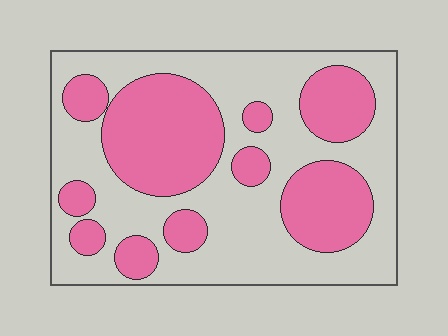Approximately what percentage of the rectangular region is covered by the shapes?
Approximately 40%.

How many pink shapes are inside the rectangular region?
10.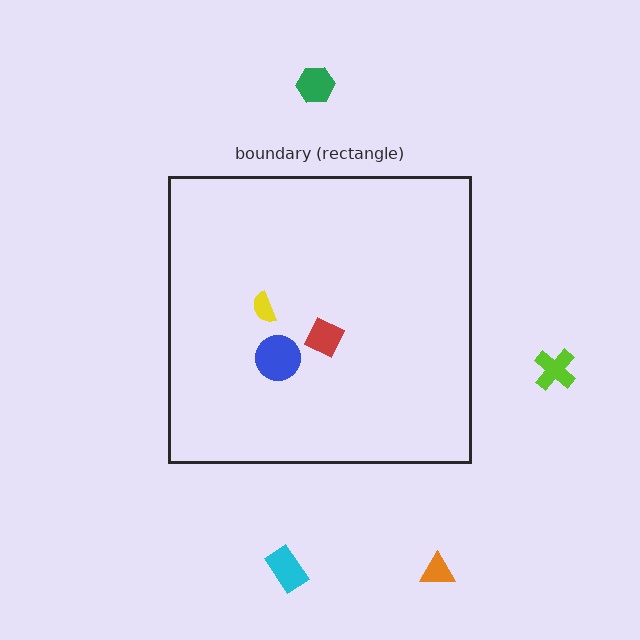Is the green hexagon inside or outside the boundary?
Outside.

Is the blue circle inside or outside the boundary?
Inside.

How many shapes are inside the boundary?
3 inside, 4 outside.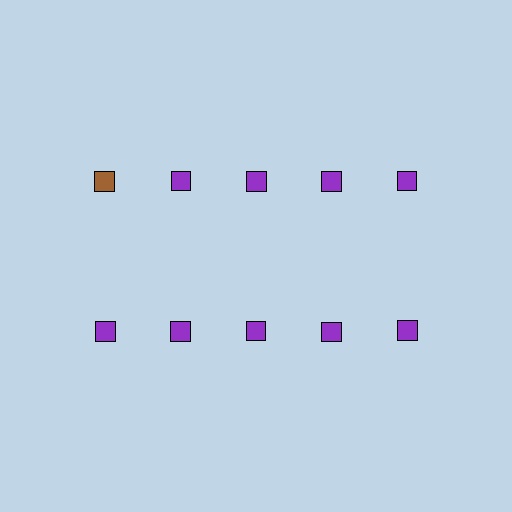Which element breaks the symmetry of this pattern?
The brown square in the top row, leftmost column breaks the symmetry. All other shapes are purple squares.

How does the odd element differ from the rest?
It has a different color: brown instead of purple.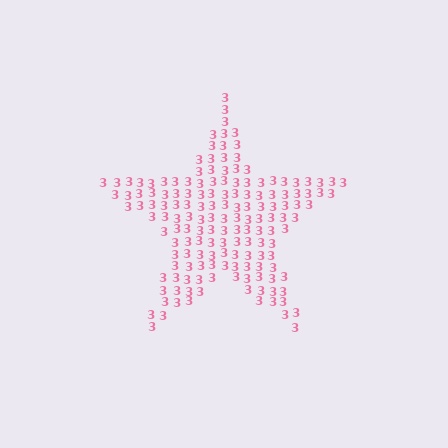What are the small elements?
The small elements are digit 3's.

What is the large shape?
The large shape is a star.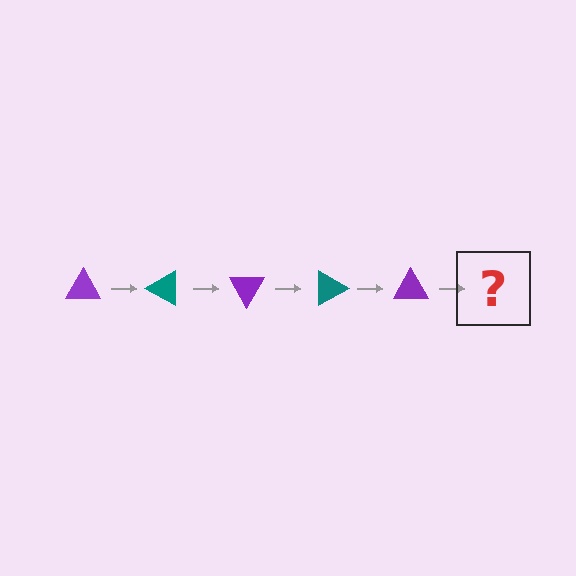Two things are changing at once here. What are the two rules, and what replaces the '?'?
The two rules are that it rotates 30 degrees each step and the color cycles through purple and teal. The '?' should be a teal triangle, rotated 150 degrees from the start.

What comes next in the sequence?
The next element should be a teal triangle, rotated 150 degrees from the start.